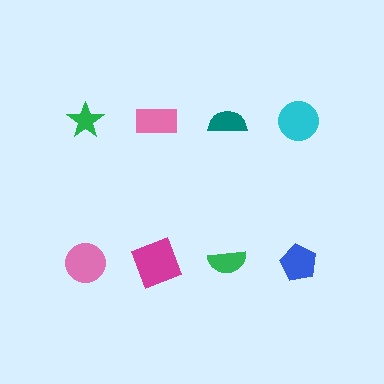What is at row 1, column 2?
A pink rectangle.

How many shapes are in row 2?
4 shapes.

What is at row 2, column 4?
A blue pentagon.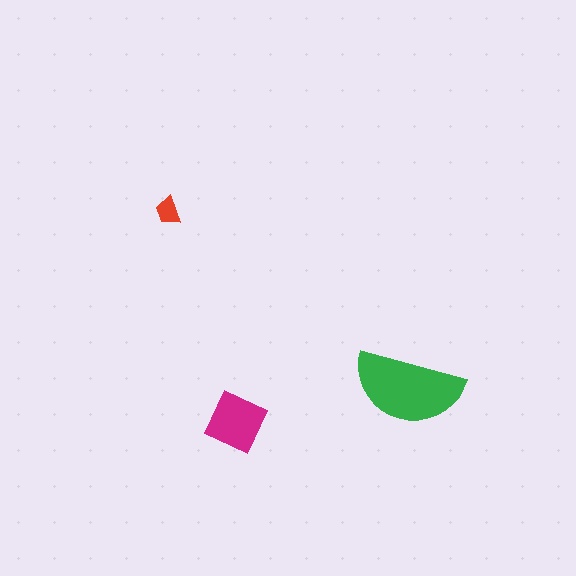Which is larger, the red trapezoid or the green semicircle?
The green semicircle.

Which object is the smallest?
The red trapezoid.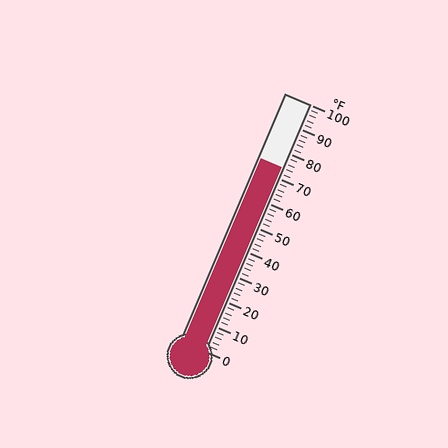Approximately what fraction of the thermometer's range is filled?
The thermometer is filled to approximately 75% of its range.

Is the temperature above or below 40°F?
The temperature is above 40°F.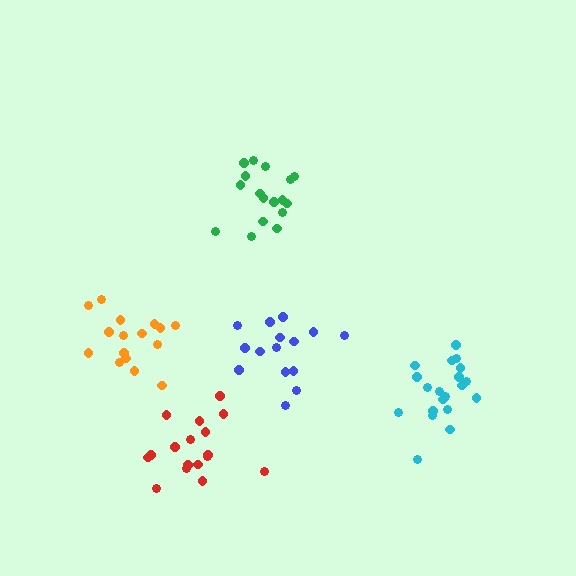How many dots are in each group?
Group 1: 15 dots, Group 2: 17 dots, Group 3: 20 dots, Group 4: 16 dots, Group 5: 17 dots (85 total).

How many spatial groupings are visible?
There are 5 spatial groupings.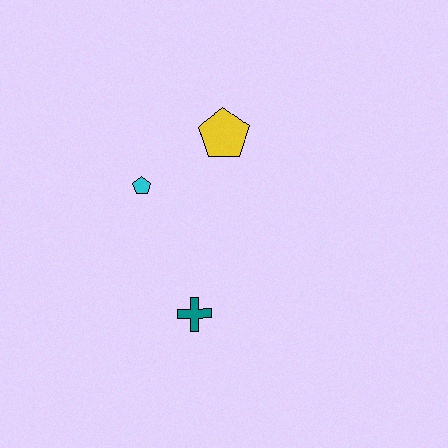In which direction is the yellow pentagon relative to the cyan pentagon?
The yellow pentagon is to the right of the cyan pentagon.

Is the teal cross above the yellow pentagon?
No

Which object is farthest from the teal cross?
The yellow pentagon is farthest from the teal cross.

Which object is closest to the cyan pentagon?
The yellow pentagon is closest to the cyan pentagon.